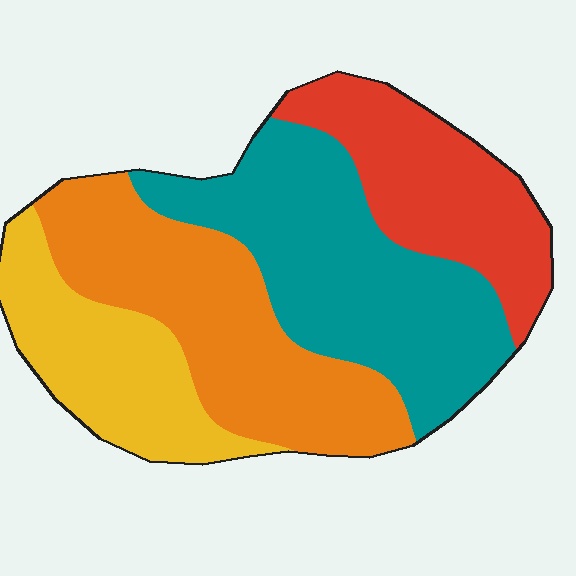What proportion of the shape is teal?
Teal covers about 30% of the shape.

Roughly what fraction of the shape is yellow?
Yellow covers 18% of the shape.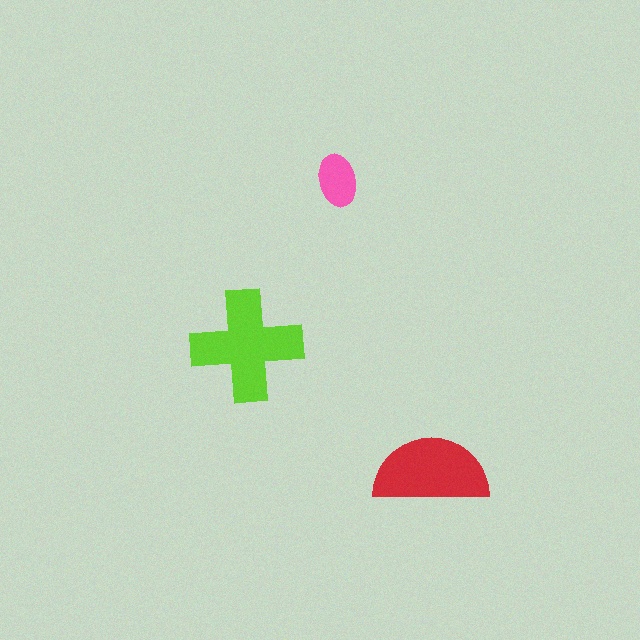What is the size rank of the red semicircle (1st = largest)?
2nd.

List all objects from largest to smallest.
The lime cross, the red semicircle, the pink ellipse.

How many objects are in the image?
There are 3 objects in the image.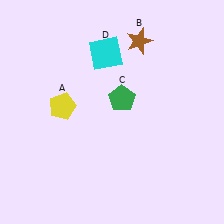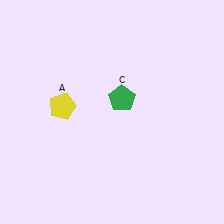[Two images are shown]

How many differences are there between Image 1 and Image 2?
There are 2 differences between the two images.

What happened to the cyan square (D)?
The cyan square (D) was removed in Image 2. It was in the top-left area of Image 1.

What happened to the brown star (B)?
The brown star (B) was removed in Image 2. It was in the top-right area of Image 1.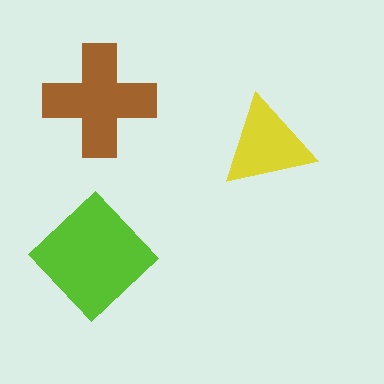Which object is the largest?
The lime diamond.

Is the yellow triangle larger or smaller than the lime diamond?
Smaller.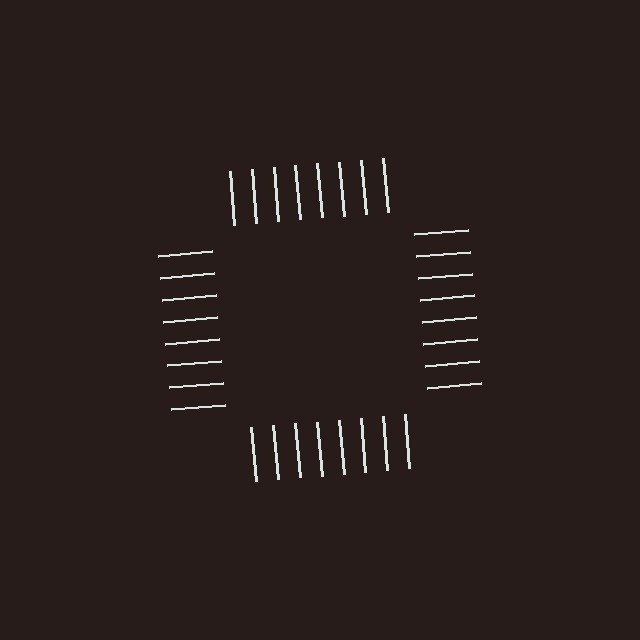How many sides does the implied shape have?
4 sides — the line-ends trace a square.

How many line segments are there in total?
32 — 8 along each of the 4 edges.